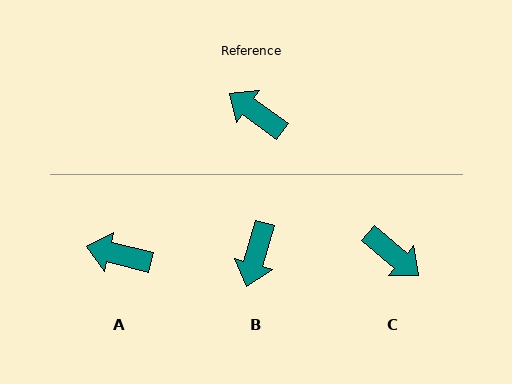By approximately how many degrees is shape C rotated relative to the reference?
Approximately 176 degrees counter-clockwise.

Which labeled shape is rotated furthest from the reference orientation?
C, about 176 degrees away.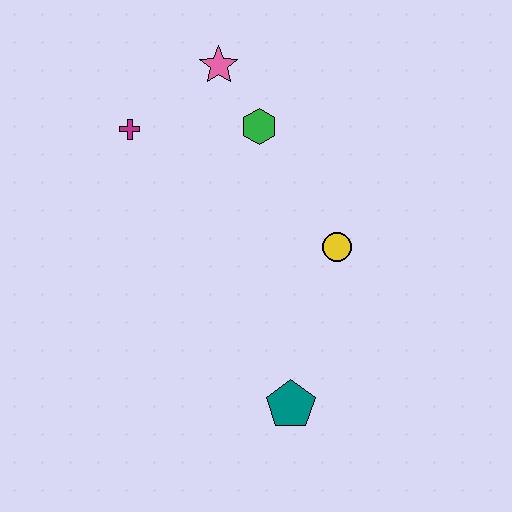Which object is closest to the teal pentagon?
The yellow circle is closest to the teal pentagon.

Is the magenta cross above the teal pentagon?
Yes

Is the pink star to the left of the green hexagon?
Yes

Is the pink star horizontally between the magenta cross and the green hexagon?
Yes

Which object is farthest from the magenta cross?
The teal pentagon is farthest from the magenta cross.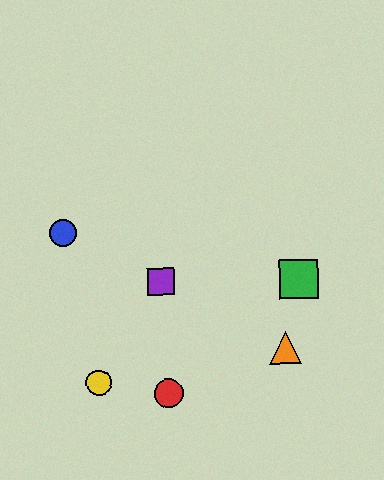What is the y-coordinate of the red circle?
The red circle is at y≈393.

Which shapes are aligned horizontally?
The green square, the purple square are aligned horizontally.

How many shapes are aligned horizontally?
2 shapes (the green square, the purple square) are aligned horizontally.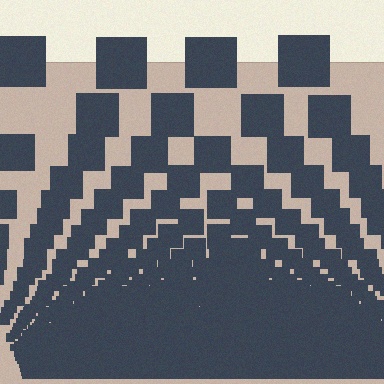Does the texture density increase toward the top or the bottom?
Density increases toward the bottom.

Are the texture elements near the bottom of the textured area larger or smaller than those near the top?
Smaller. The gradient is inverted — elements near the bottom are smaller and denser.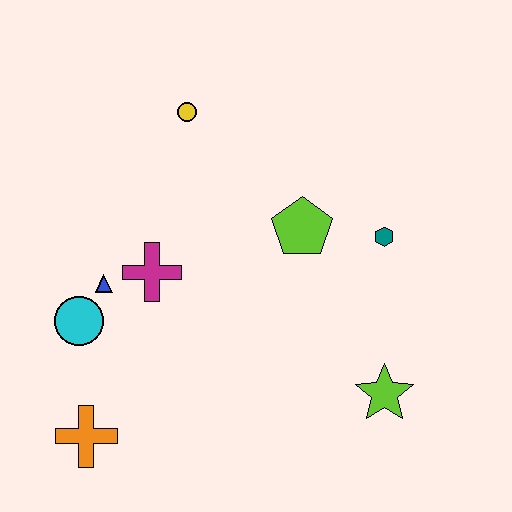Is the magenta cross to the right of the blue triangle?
Yes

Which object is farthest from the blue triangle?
The lime star is farthest from the blue triangle.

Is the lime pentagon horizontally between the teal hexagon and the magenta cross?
Yes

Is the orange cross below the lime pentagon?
Yes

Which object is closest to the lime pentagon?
The teal hexagon is closest to the lime pentagon.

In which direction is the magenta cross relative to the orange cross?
The magenta cross is above the orange cross.